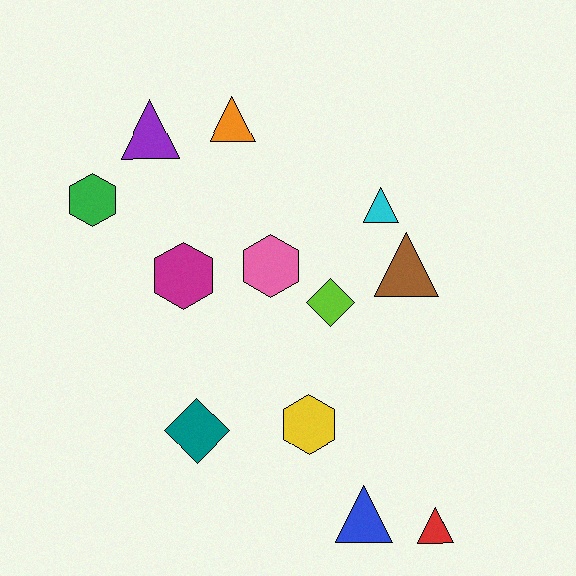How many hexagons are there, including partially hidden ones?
There are 4 hexagons.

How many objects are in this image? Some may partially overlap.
There are 12 objects.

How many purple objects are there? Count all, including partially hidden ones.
There is 1 purple object.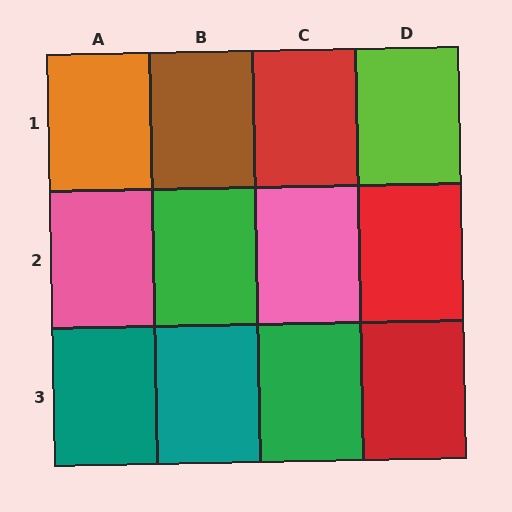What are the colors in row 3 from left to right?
Teal, teal, green, red.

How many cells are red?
3 cells are red.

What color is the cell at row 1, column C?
Red.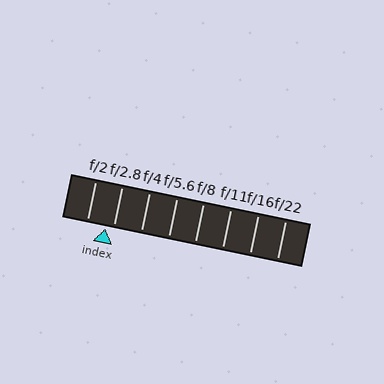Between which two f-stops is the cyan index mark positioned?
The index mark is between f/2 and f/2.8.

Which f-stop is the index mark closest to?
The index mark is closest to f/2.8.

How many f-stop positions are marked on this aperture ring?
There are 8 f-stop positions marked.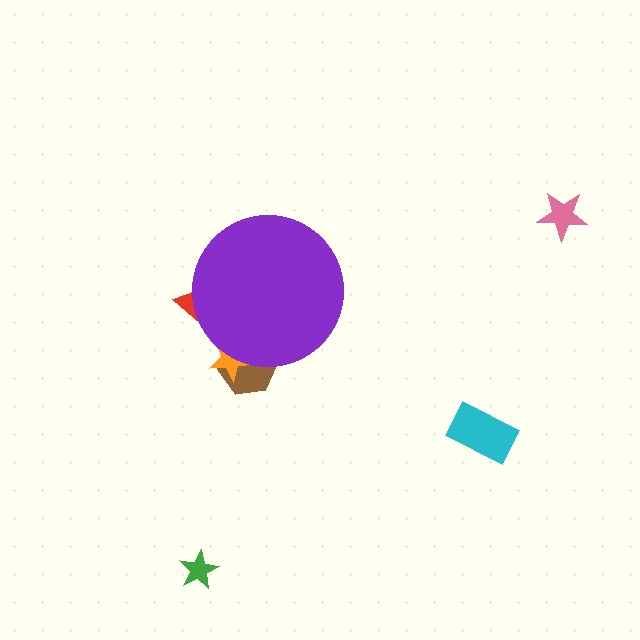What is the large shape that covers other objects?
A purple circle.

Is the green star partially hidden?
No, the green star is fully visible.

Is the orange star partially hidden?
Yes, the orange star is partially hidden behind the purple circle.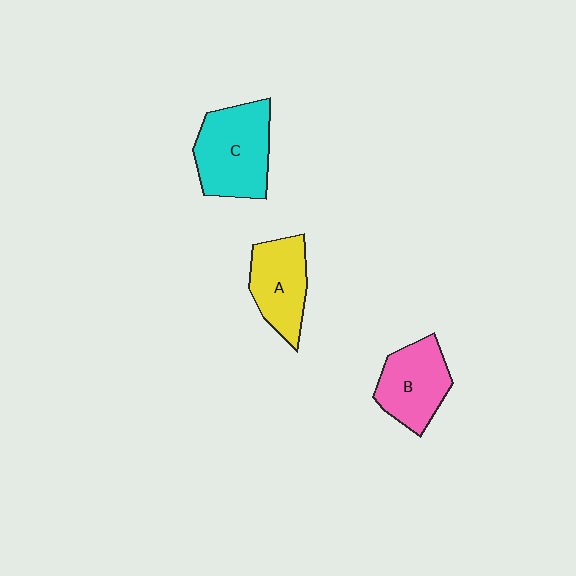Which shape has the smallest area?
Shape A (yellow).